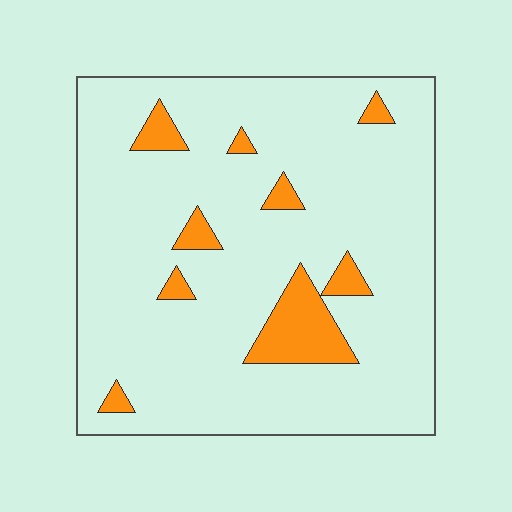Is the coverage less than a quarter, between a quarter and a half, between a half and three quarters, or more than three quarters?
Less than a quarter.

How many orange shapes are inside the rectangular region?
9.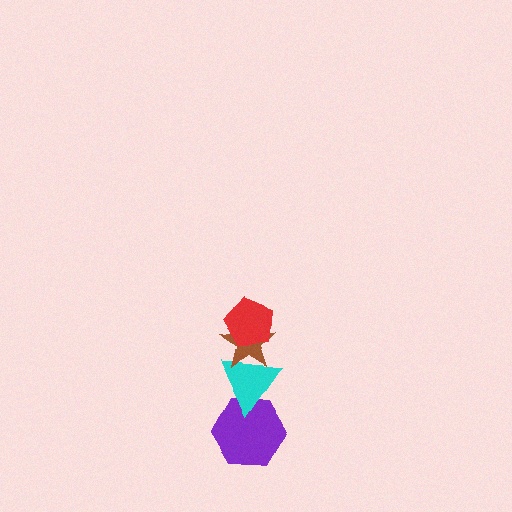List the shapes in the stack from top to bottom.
From top to bottom: the red pentagon, the brown star, the cyan triangle, the purple hexagon.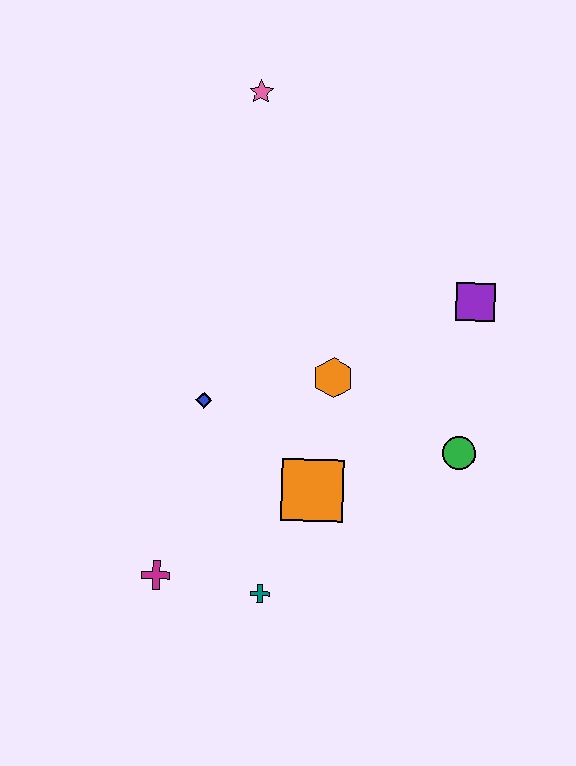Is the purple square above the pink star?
No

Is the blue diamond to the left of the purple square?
Yes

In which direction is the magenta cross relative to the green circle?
The magenta cross is to the left of the green circle.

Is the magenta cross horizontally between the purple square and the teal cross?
No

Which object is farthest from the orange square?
The pink star is farthest from the orange square.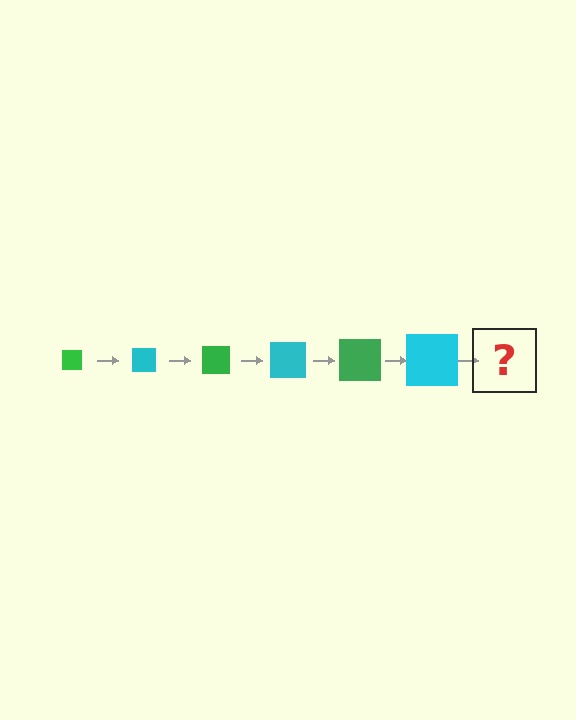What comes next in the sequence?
The next element should be a green square, larger than the previous one.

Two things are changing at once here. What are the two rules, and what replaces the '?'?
The two rules are that the square grows larger each step and the color cycles through green and cyan. The '?' should be a green square, larger than the previous one.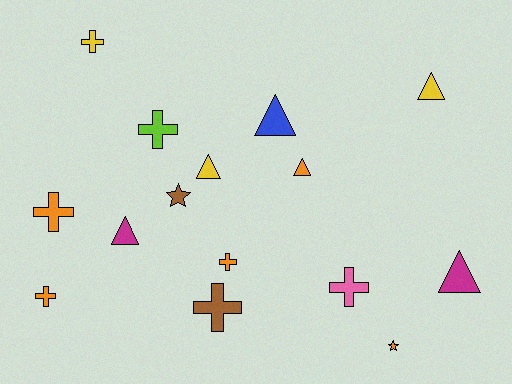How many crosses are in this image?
There are 7 crosses.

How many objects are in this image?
There are 15 objects.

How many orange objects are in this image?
There are 5 orange objects.